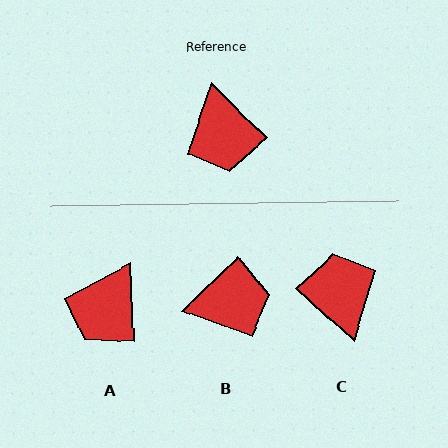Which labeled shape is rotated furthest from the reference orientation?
C, about 178 degrees away.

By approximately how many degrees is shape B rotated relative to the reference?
Approximately 89 degrees counter-clockwise.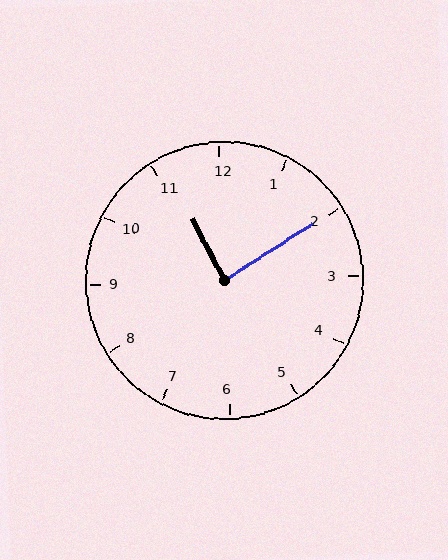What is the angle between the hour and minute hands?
Approximately 85 degrees.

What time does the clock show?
11:10.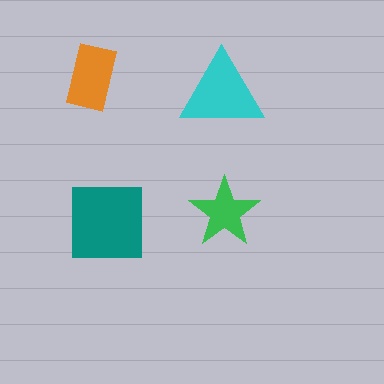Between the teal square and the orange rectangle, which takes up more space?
The teal square.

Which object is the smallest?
The green star.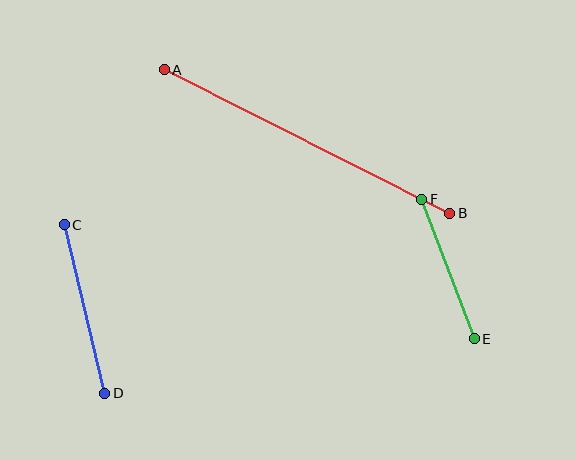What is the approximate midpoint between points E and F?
The midpoint is at approximately (448, 269) pixels.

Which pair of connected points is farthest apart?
Points A and B are farthest apart.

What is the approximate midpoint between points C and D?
The midpoint is at approximately (85, 309) pixels.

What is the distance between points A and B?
The distance is approximately 320 pixels.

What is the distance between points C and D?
The distance is approximately 173 pixels.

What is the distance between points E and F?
The distance is approximately 149 pixels.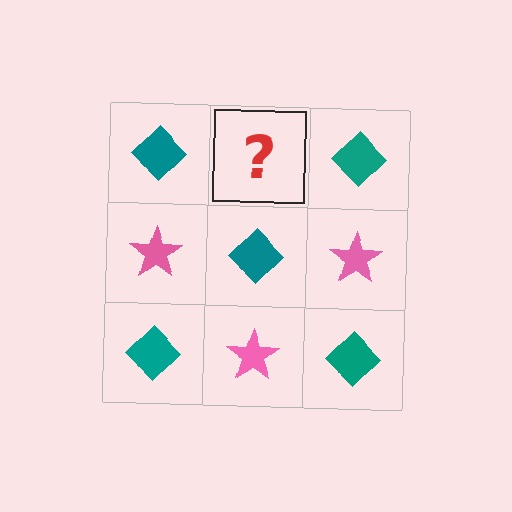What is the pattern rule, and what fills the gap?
The rule is that it alternates teal diamond and pink star in a checkerboard pattern. The gap should be filled with a pink star.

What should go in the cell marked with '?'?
The missing cell should contain a pink star.